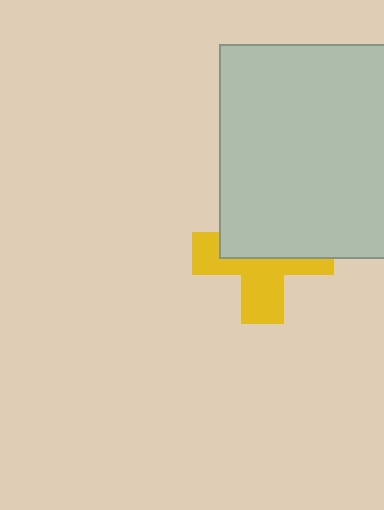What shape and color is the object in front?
The object in front is a light gray square.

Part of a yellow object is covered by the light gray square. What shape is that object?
It is a cross.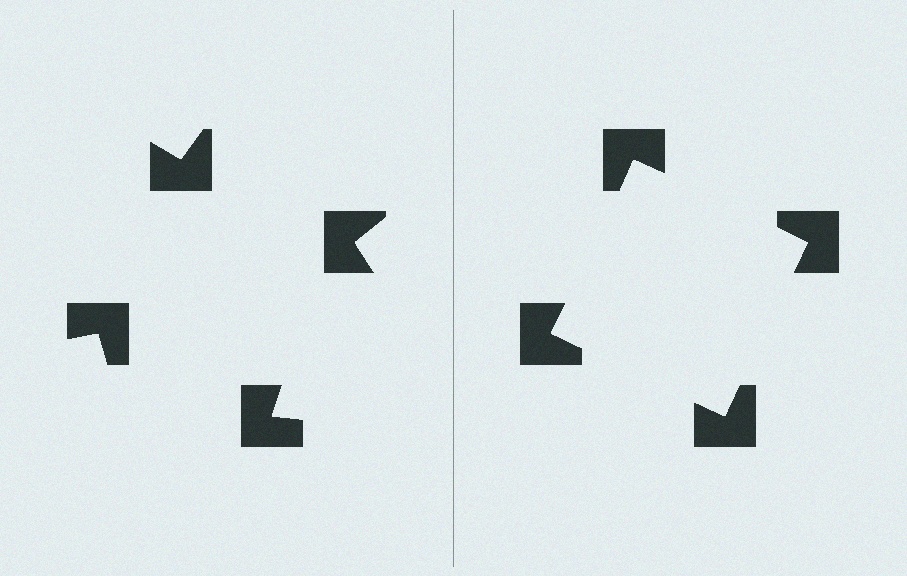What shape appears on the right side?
An illusory square.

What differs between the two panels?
The notched squares are positioned identically on both sides; only the wedge orientations differ. On the right they align to a square; on the left they are misaligned.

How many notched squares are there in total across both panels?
8 — 4 on each side.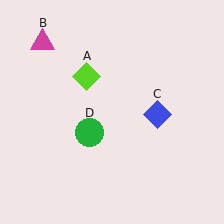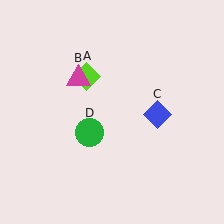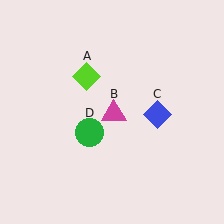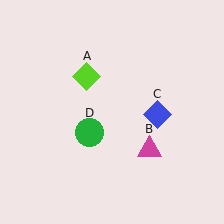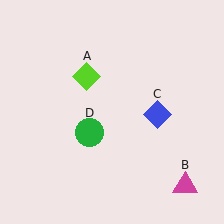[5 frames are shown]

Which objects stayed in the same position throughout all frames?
Lime diamond (object A) and blue diamond (object C) and green circle (object D) remained stationary.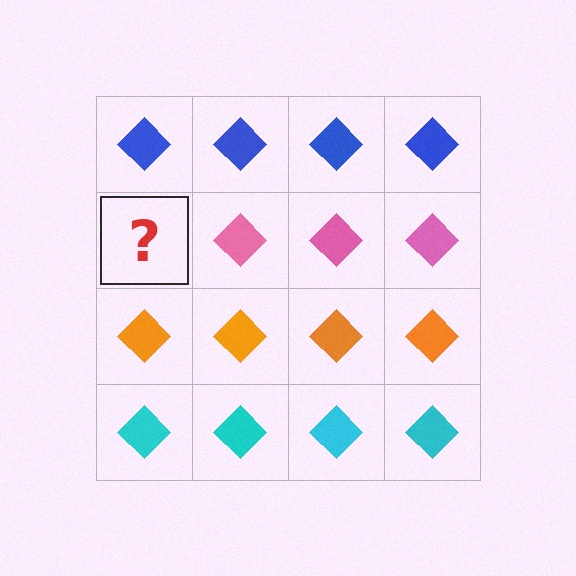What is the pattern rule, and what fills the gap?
The rule is that each row has a consistent color. The gap should be filled with a pink diamond.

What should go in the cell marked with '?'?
The missing cell should contain a pink diamond.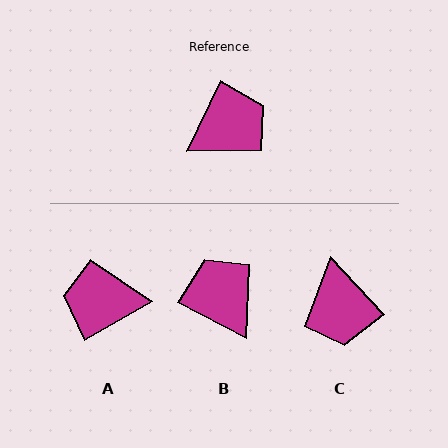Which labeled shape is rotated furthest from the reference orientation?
A, about 145 degrees away.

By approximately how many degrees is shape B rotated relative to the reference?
Approximately 87 degrees counter-clockwise.